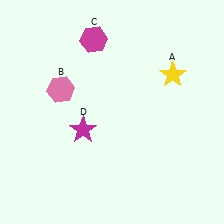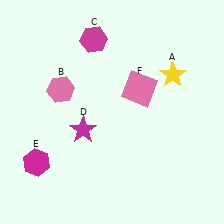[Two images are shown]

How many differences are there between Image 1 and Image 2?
There are 2 differences between the two images.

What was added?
A magenta hexagon (E), a pink square (F) were added in Image 2.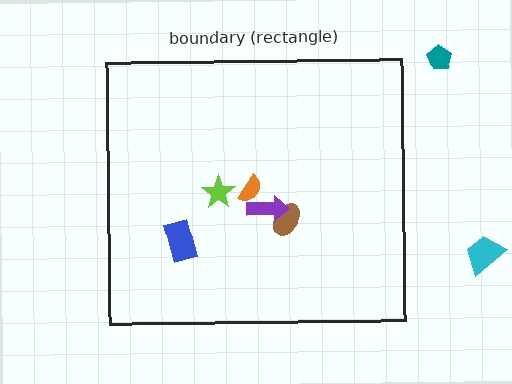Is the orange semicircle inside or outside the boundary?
Inside.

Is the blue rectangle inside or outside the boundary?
Inside.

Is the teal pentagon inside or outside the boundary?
Outside.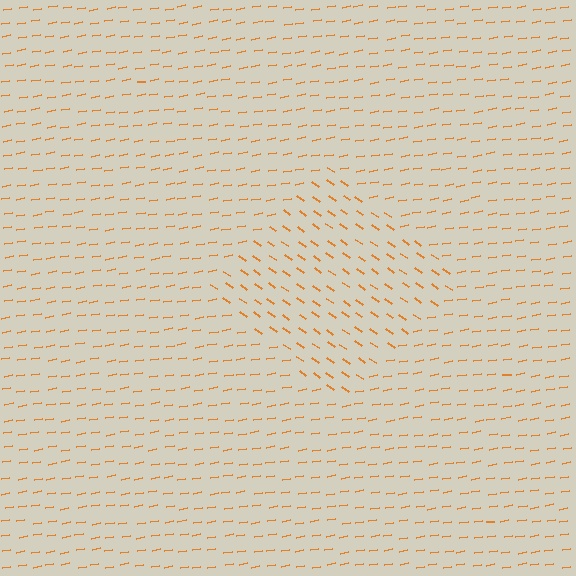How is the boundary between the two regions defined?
The boundary is defined purely by a change in line orientation (approximately 45 degrees difference). All lines are the same color and thickness.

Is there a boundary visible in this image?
Yes, there is a texture boundary formed by a change in line orientation.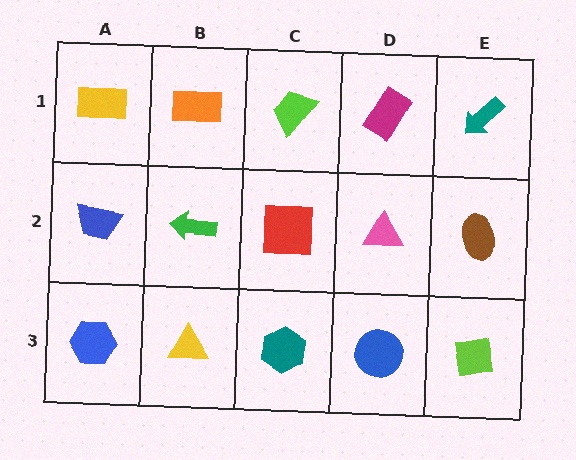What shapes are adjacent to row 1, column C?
A red square (row 2, column C), an orange rectangle (row 1, column B), a magenta rectangle (row 1, column D).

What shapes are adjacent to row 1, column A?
A blue trapezoid (row 2, column A), an orange rectangle (row 1, column B).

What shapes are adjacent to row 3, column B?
A green arrow (row 2, column B), a blue hexagon (row 3, column A), a teal hexagon (row 3, column C).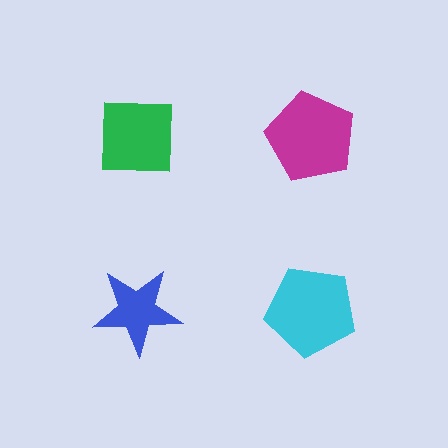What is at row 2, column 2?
A cyan pentagon.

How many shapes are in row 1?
2 shapes.